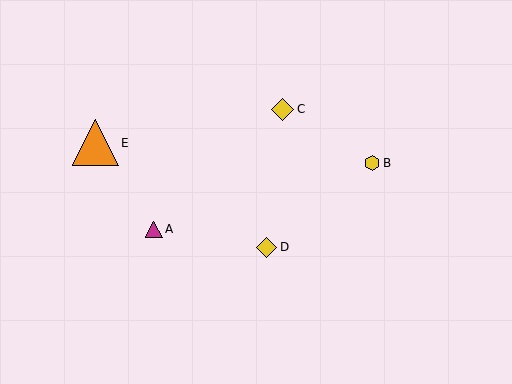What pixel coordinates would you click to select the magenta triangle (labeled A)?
Click at (154, 229) to select the magenta triangle A.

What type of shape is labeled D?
Shape D is a yellow diamond.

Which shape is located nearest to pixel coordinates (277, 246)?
The yellow diamond (labeled D) at (266, 247) is nearest to that location.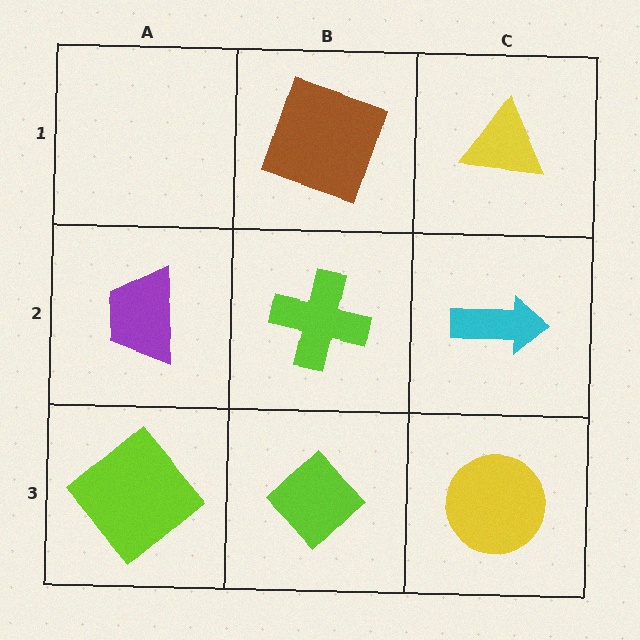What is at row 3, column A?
A lime diamond.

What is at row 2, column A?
A purple trapezoid.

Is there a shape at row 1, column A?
No, that cell is empty.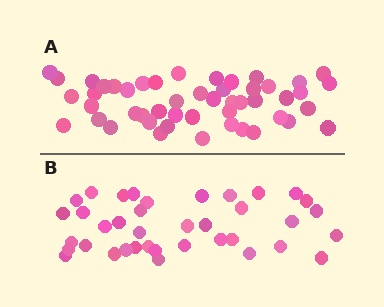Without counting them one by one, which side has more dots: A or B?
Region A (the top region) has more dots.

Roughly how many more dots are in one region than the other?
Region A has roughly 12 or so more dots than region B.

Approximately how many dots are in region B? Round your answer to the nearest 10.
About 40 dots. (The exact count is 38, which rounds to 40.)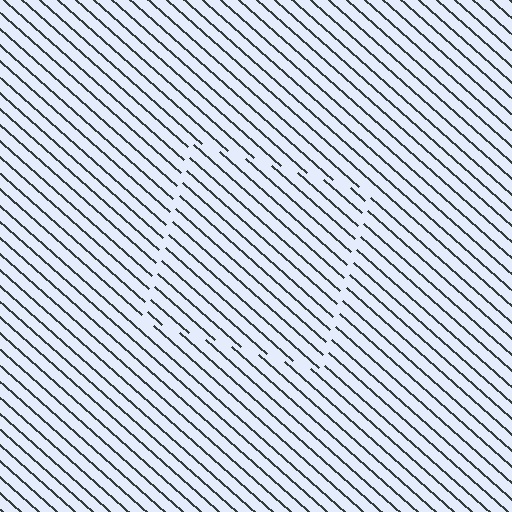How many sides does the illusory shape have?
4 sides — the line-ends trace a square.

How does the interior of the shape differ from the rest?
The interior of the shape contains the same grating, shifted by half a period — the contour is defined by the phase discontinuity where line-ends from the inner and outer gratings abut.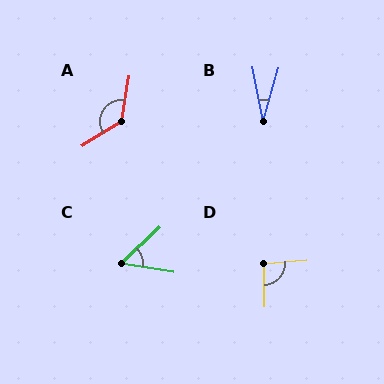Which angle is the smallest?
B, at approximately 26 degrees.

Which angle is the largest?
A, at approximately 132 degrees.